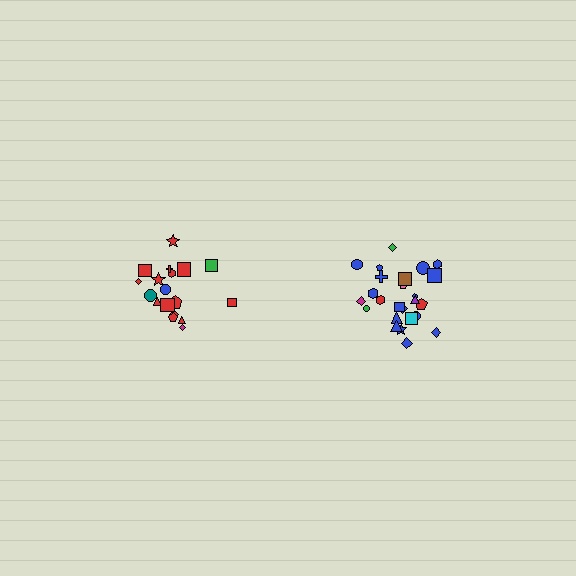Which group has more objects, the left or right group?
The right group.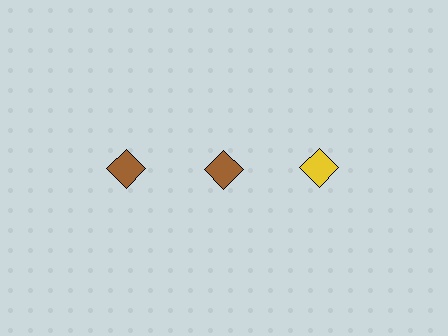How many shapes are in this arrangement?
There are 3 shapes arranged in a grid pattern.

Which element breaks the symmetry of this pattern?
The yellow diamond in the top row, center column breaks the symmetry. All other shapes are brown diamonds.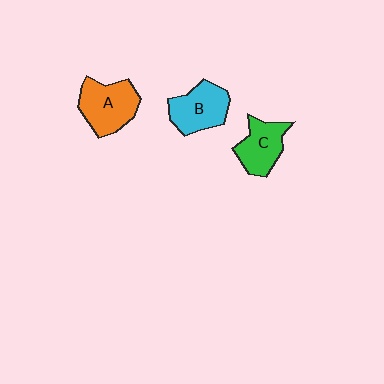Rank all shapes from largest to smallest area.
From largest to smallest: A (orange), B (cyan), C (green).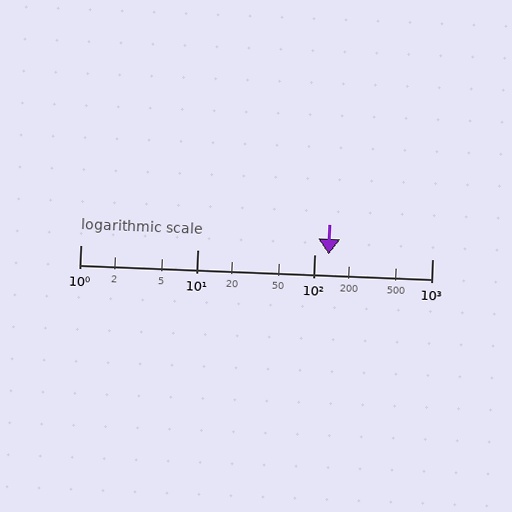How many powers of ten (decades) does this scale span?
The scale spans 3 decades, from 1 to 1000.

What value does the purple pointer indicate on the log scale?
The pointer indicates approximately 130.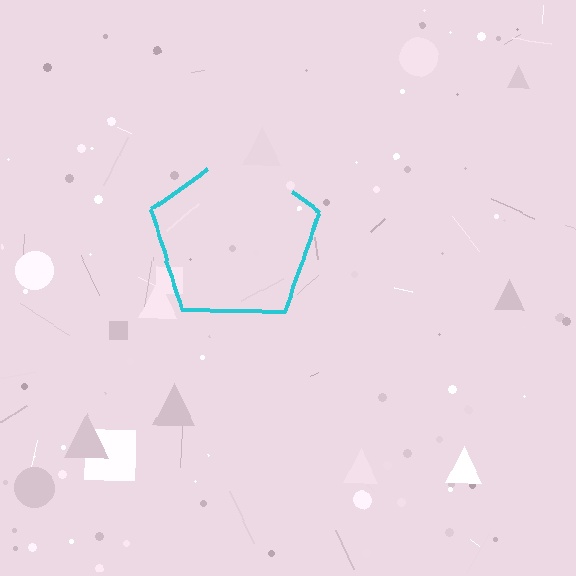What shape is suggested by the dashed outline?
The dashed outline suggests a pentagon.